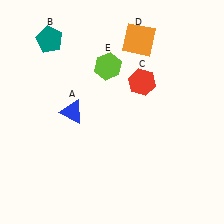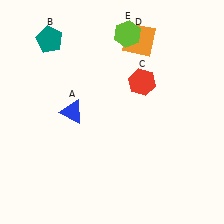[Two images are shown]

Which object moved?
The lime hexagon (E) moved up.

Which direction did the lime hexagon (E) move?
The lime hexagon (E) moved up.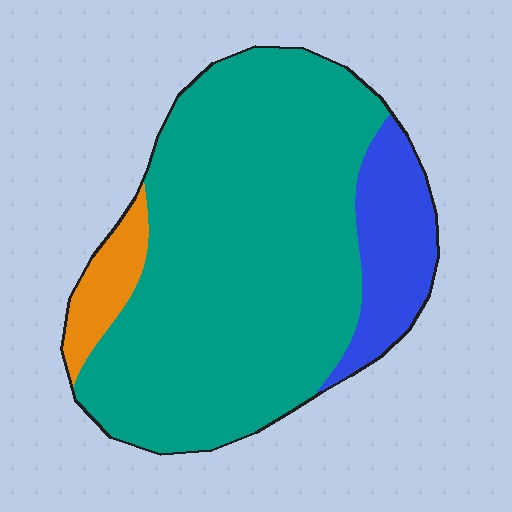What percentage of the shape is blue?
Blue covers about 15% of the shape.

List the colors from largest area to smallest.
From largest to smallest: teal, blue, orange.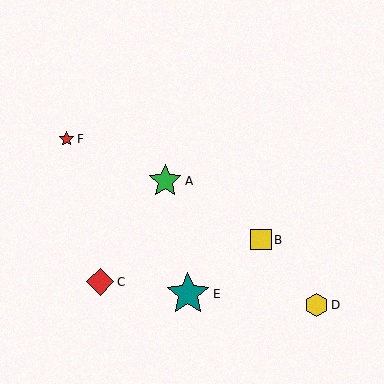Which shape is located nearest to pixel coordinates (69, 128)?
The red star (labeled F) at (66, 139) is nearest to that location.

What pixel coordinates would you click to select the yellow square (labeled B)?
Click at (261, 240) to select the yellow square B.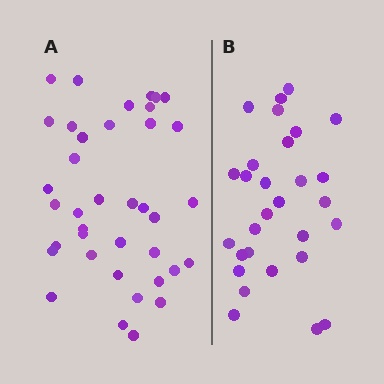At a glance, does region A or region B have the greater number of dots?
Region A (the left region) has more dots.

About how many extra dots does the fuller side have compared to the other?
Region A has roughly 8 or so more dots than region B.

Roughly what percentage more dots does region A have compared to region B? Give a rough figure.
About 30% more.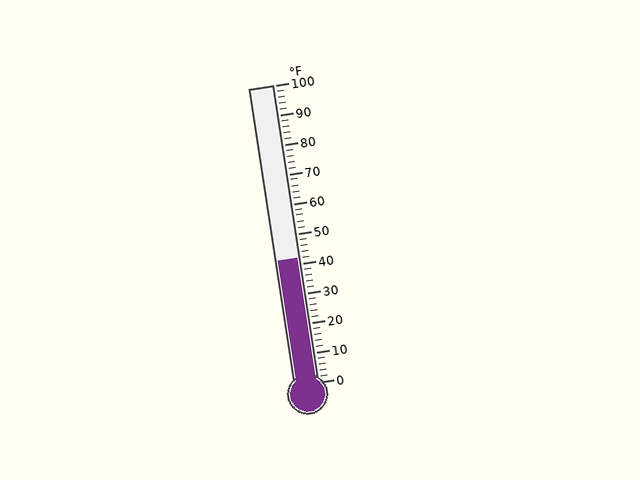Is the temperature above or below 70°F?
The temperature is below 70°F.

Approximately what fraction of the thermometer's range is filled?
The thermometer is filled to approximately 40% of its range.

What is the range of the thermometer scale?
The thermometer scale ranges from 0°F to 100°F.